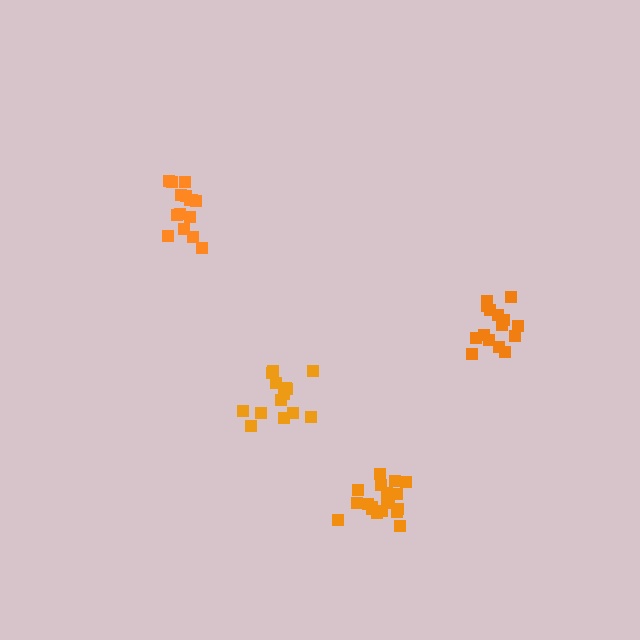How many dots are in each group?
Group 1: 15 dots, Group 2: 14 dots, Group 3: 15 dots, Group 4: 19 dots (63 total).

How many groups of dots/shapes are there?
There are 4 groups.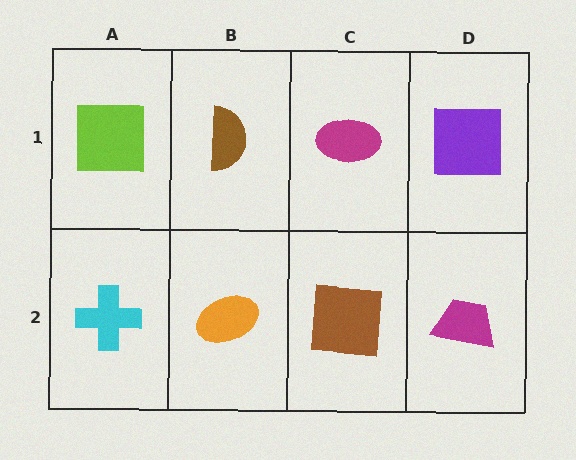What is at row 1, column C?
A magenta ellipse.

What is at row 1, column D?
A purple square.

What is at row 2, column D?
A magenta trapezoid.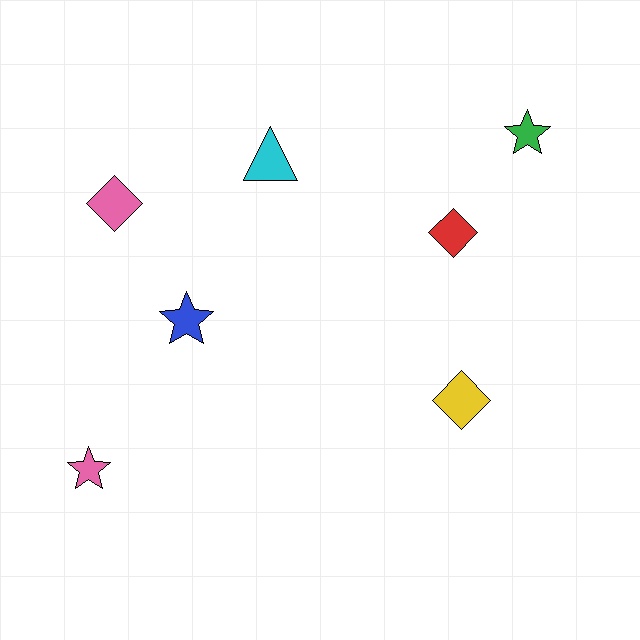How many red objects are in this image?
There is 1 red object.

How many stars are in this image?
There are 3 stars.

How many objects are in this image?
There are 7 objects.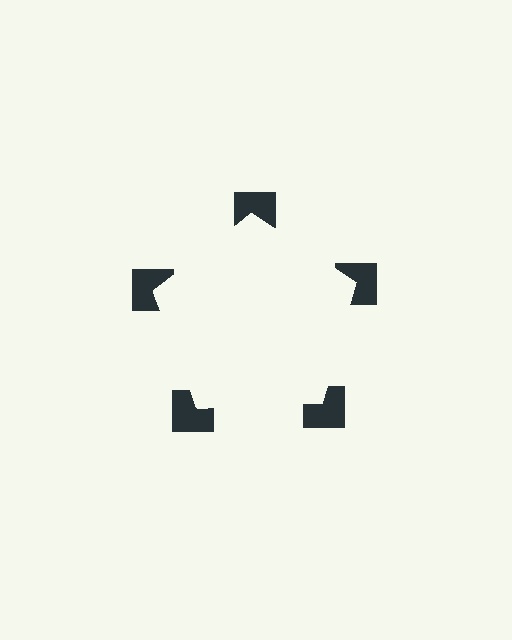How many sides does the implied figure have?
5 sides.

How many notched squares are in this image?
There are 5 — one at each vertex of the illusory pentagon.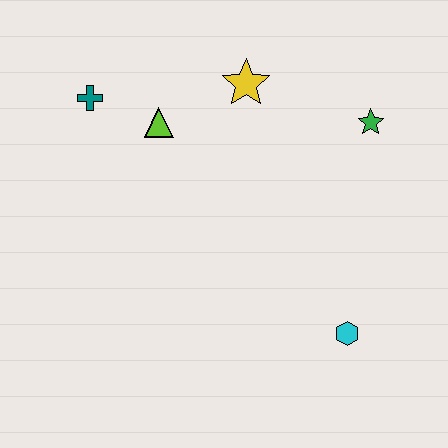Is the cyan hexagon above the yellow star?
No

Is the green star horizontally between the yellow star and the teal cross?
No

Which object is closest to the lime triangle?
The teal cross is closest to the lime triangle.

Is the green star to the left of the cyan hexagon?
No